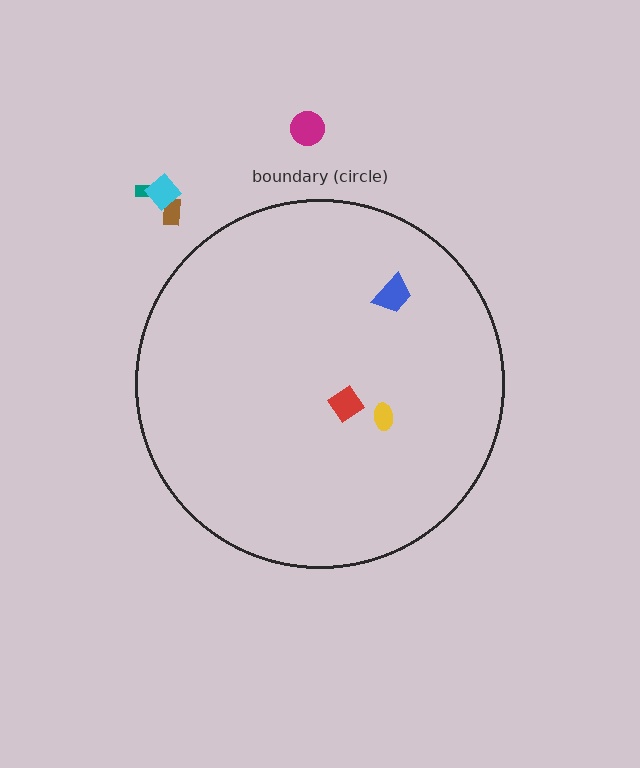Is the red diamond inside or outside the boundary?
Inside.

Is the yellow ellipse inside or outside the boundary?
Inside.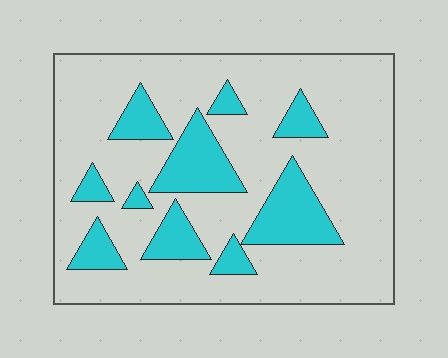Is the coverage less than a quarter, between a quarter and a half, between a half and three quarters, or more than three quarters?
Less than a quarter.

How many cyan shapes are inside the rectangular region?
10.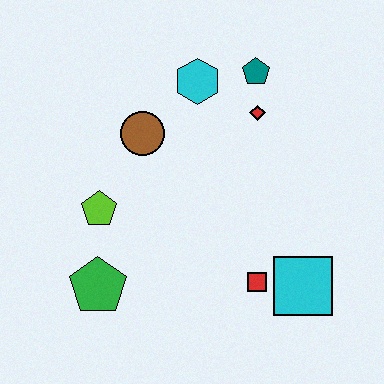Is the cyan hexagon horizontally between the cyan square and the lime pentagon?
Yes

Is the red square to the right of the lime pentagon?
Yes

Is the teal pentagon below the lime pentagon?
No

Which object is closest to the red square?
The cyan square is closest to the red square.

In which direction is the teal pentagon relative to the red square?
The teal pentagon is above the red square.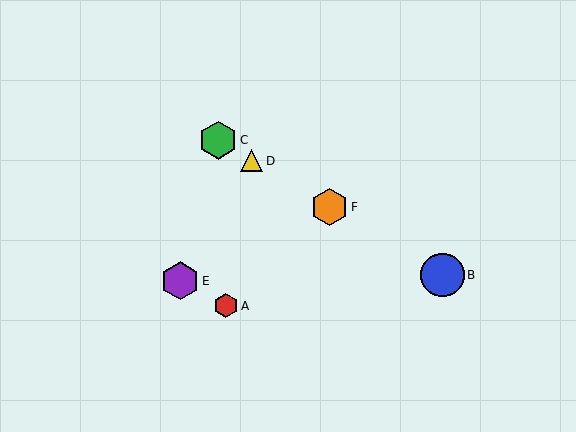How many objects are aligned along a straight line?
4 objects (B, C, D, F) are aligned along a straight line.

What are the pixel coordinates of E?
Object E is at (180, 281).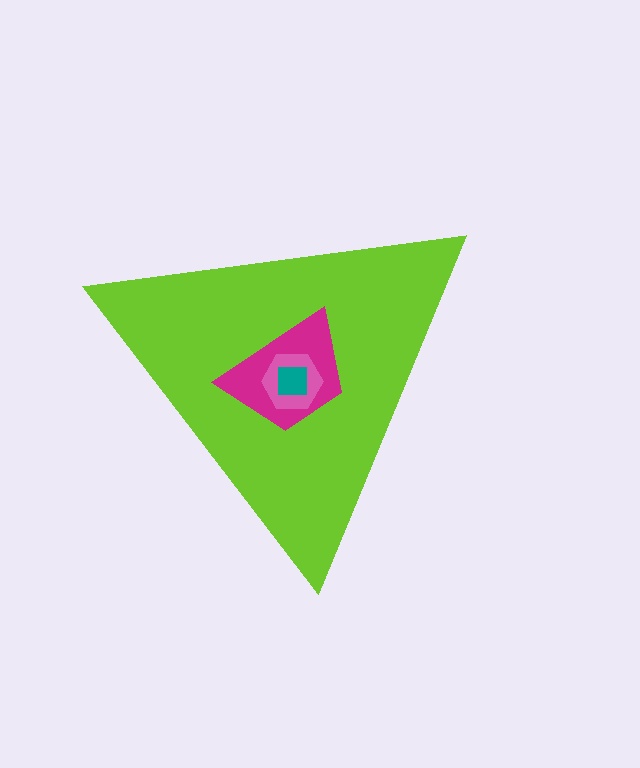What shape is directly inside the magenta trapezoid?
The pink hexagon.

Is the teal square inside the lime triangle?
Yes.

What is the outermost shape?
The lime triangle.